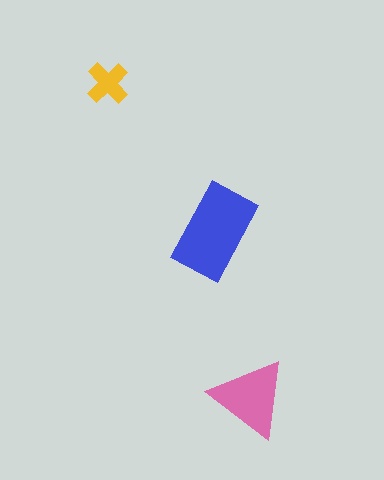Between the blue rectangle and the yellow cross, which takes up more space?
The blue rectangle.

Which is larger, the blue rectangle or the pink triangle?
The blue rectangle.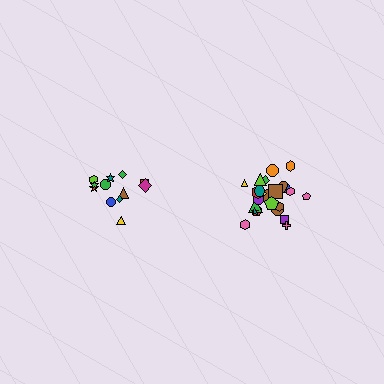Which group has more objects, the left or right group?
The right group.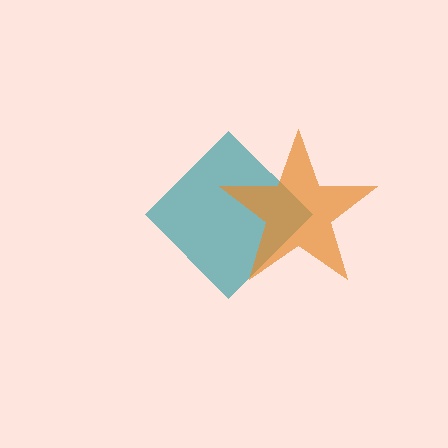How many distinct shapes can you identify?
There are 2 distinct shapes: a teal diamond, an orange star.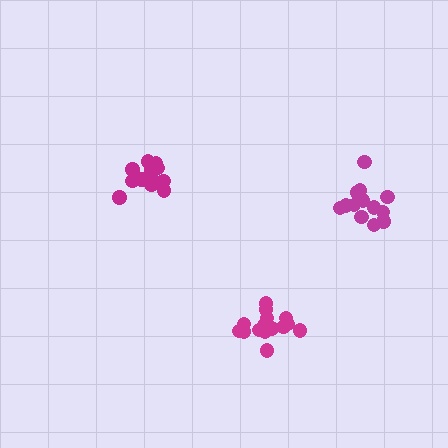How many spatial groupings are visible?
There are 3 spatial groupings.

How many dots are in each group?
Group 1: 12 dots, Group 2: 13 dots, Group 3: 16 dots (41 total).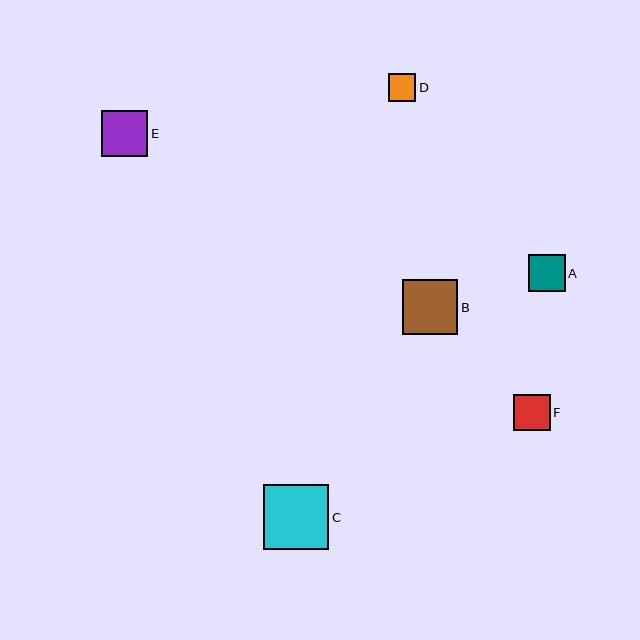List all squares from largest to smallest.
From largest to smallest: C, B, E, A, F, D.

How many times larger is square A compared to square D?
Square A is approximately 1.3 times the size of square D.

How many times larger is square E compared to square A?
Square E is approximately 1.3 times the size of square A.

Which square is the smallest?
Square D is the smallest with a size of approximately 28 pixels.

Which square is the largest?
Square C is the largest with a size of approximately 65 pixels.